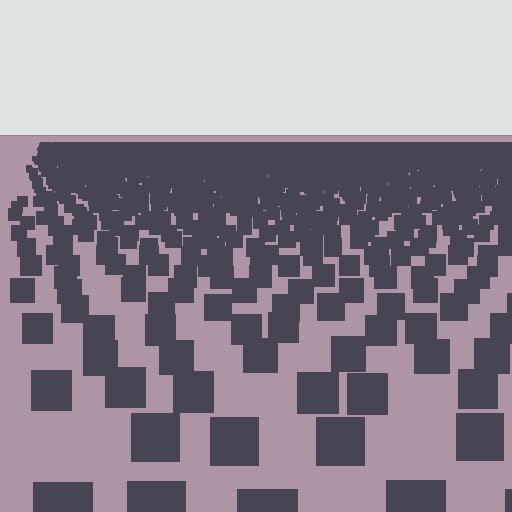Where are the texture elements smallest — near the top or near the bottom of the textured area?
Near the top.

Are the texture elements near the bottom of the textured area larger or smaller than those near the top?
Larger. Near the bottom, elements are closer to the viewer and appear at a bigger on-screen size.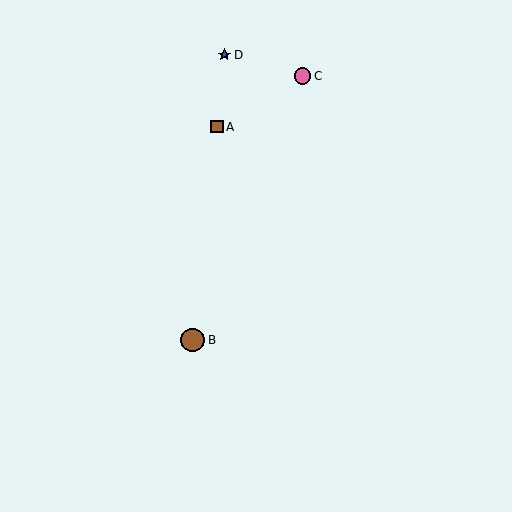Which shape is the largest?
The brown circle (labeled B) is the largest.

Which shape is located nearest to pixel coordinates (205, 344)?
The brown circle (labeled B) at (193, 340) is nearest to that location.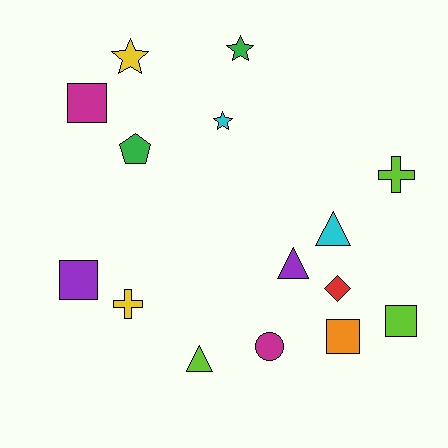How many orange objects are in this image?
There is 1 orange object.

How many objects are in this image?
There are 15 objects.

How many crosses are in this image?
There are 2 crosses.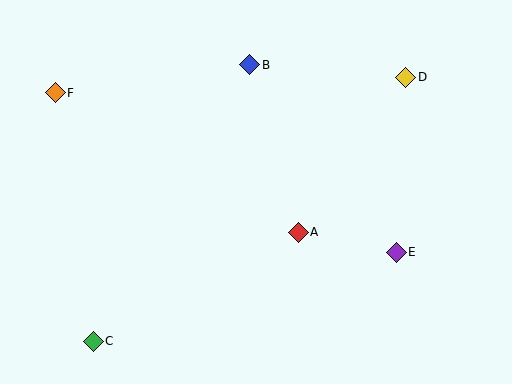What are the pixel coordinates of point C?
Point C is at (93, 341).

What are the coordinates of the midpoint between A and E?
The midpoint between A and E is at (347, 242).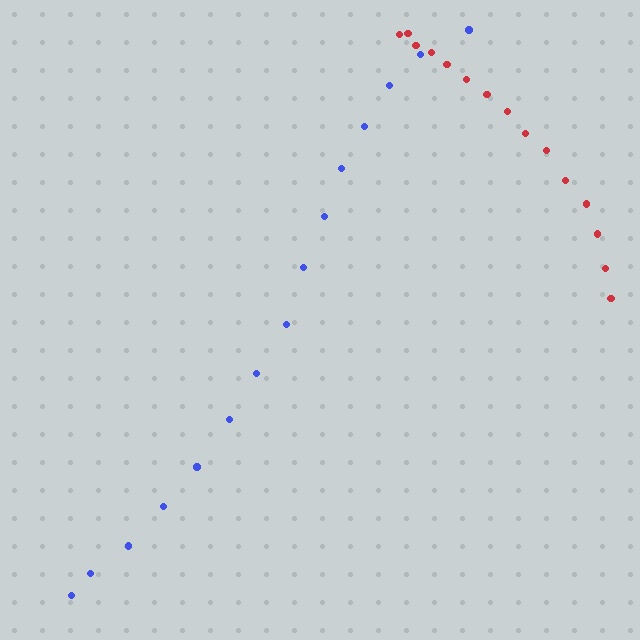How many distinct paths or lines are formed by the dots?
There are 2 distinct paths.